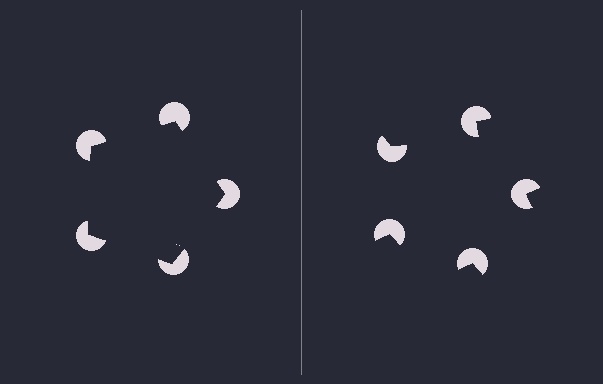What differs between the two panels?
The pac-man discs are positioned identically on both sides; only the wedge orientations differ. On the left they align to a pentagon; on the right they are misaligned.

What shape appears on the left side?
An illusory pentagon.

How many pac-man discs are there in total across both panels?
10 — 5 on each side.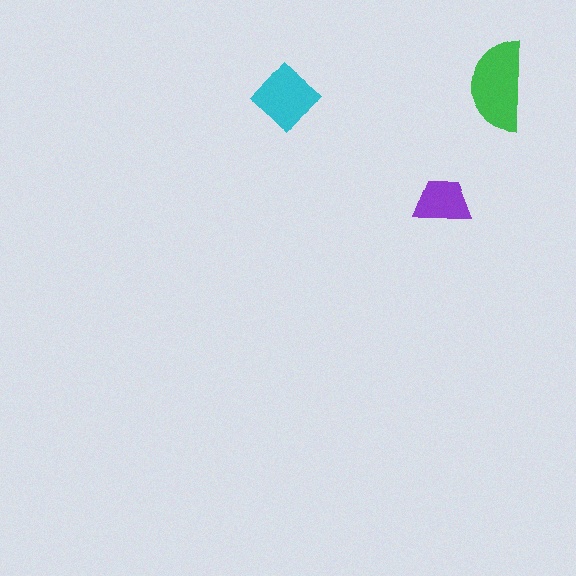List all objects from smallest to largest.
The purple trapezoid, the cyan diamond, the green semicircle.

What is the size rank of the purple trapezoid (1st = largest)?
3rd.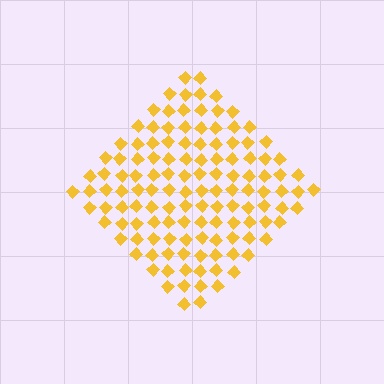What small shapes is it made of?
It is made of small diamonds.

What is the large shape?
The large shape is a diamond.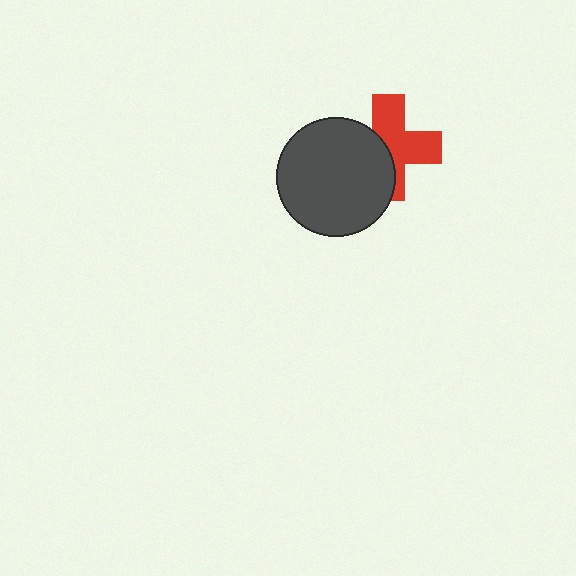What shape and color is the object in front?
The object in front is a dark gray circle.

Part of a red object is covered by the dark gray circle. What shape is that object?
It is a cross.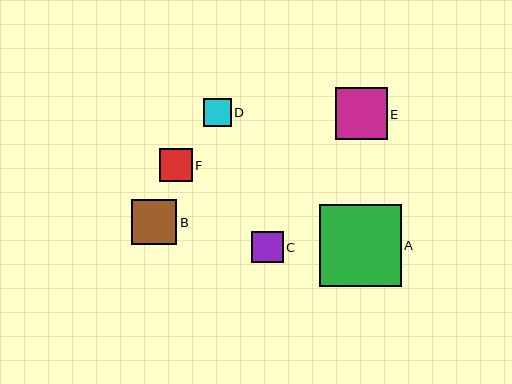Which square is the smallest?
Square D is the smallest with a size of approximately 28 pixels.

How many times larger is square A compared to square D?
Square A is approximately 2.9 times the size of square D.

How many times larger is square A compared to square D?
Square A is approximately 2.9 times the size of square D.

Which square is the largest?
Square A is the largest with a size of approximately 81 pixels.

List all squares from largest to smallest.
From largest to smallest: A, E, B, F, C, D.